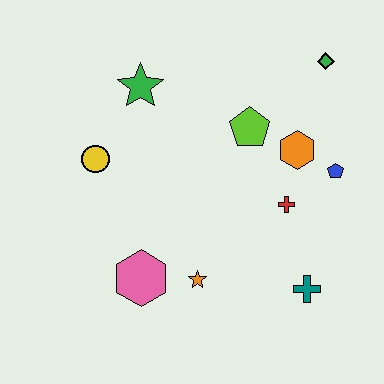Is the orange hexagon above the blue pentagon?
Yes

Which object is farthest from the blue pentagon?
The yellow circle is farthest from the blue pentagon.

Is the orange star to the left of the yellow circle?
No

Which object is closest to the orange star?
The pink hexagon is closest to the orange star.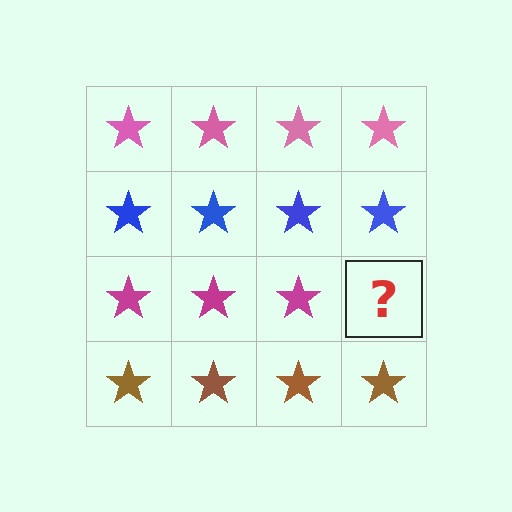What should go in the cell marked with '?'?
The missing cell should contain a magenta star.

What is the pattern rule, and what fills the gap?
The rule is that each row has a consistent color. The gap should be filled with a magenta star.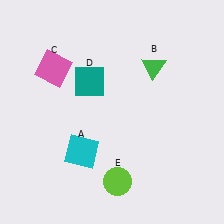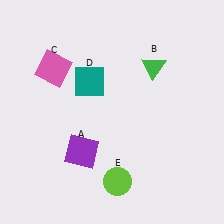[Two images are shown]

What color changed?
The square (A) changed from cyan in Image 1 to purple in Image 2.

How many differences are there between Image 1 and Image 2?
There is 1 difference between the two images.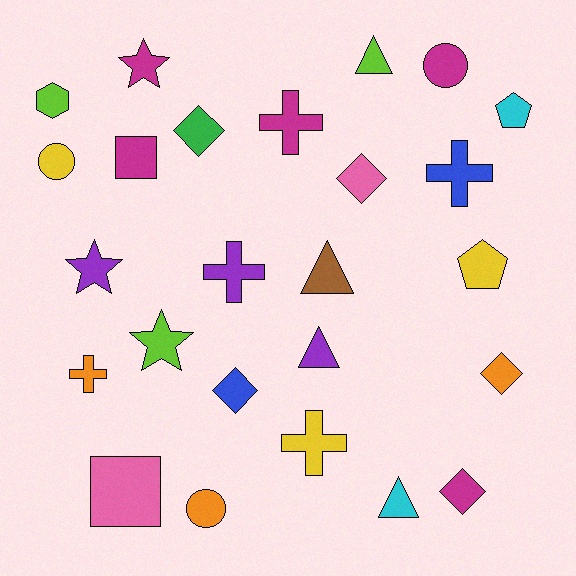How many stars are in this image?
There are 3 stars.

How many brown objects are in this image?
There is 1 brown object.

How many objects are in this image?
There are 25 objects.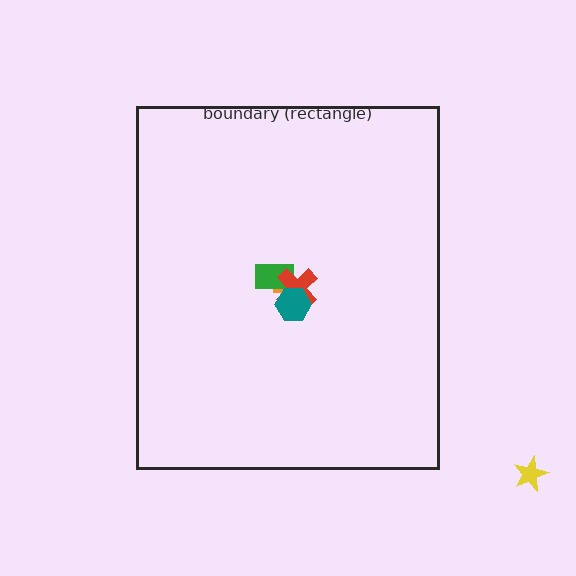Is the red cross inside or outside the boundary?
Inside.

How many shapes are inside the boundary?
4 inside, 1 outside.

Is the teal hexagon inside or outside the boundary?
Inside.